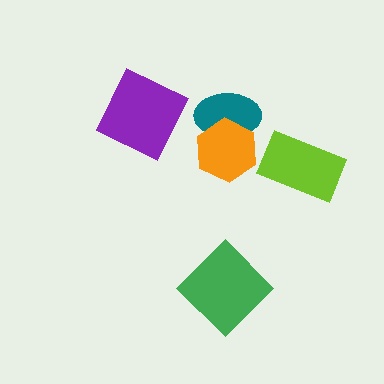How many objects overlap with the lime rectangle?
0 objects overlap with the lime rectangle.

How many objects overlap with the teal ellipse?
1 object overlaps with the teal ellipse.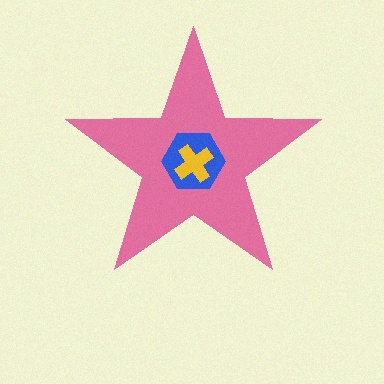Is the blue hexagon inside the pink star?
Yes.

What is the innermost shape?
The yellow cross.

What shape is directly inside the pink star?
The blue hexagon.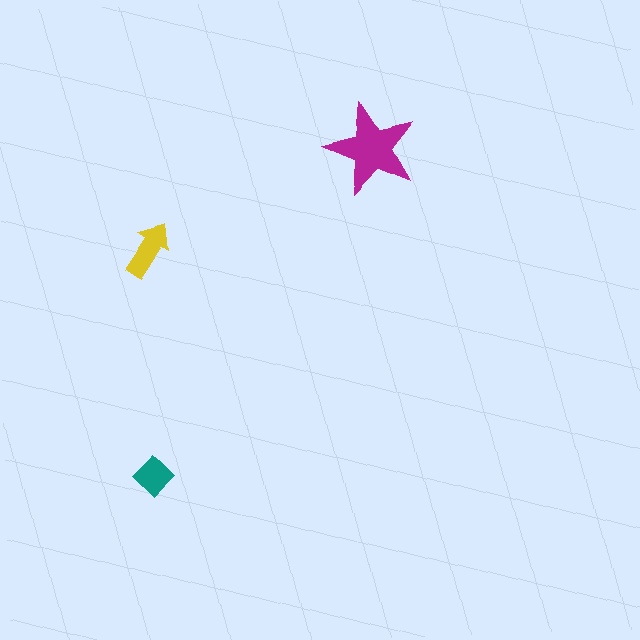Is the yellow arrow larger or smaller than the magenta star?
Smaller.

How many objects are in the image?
There are 3 objects in the image.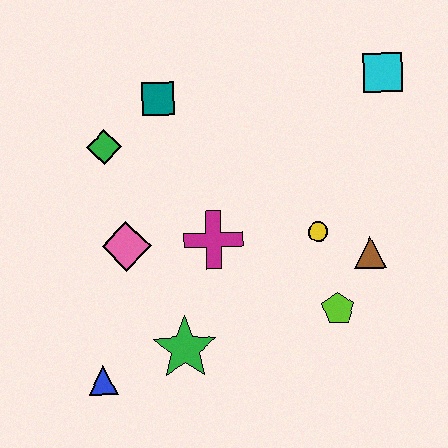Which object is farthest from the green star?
The cyan square is farthest from the green star.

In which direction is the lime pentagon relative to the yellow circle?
The lime pentagon is below the yellow circle.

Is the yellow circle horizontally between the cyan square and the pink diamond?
Yes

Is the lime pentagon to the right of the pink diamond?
Yes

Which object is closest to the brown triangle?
The yellow circle is closest to the brown triangle.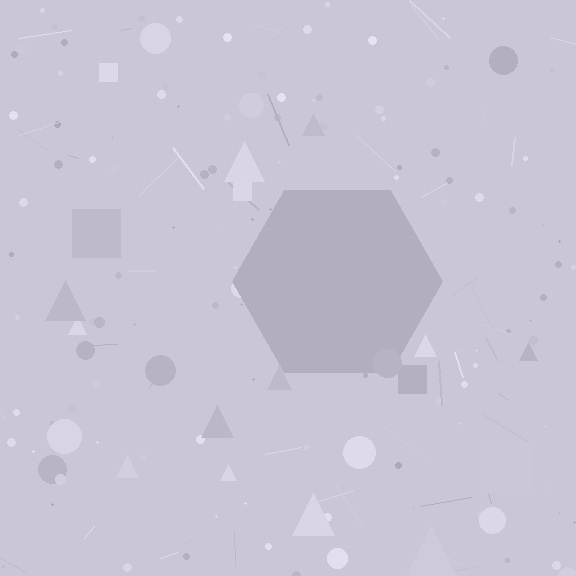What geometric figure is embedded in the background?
A hexagon is embedded in the background.